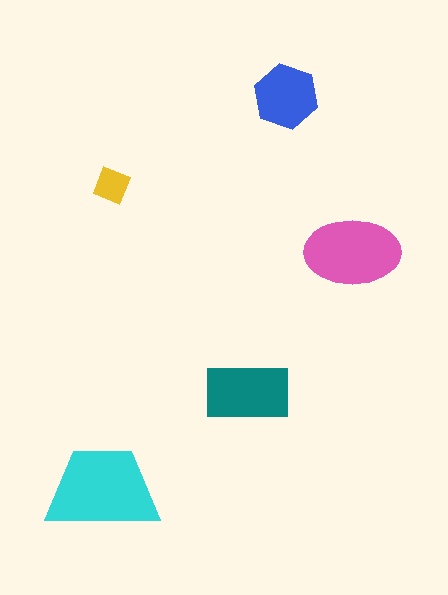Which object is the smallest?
The yellow diamond.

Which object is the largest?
The cyan trapezoid.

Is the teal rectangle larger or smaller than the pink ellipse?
Smaller.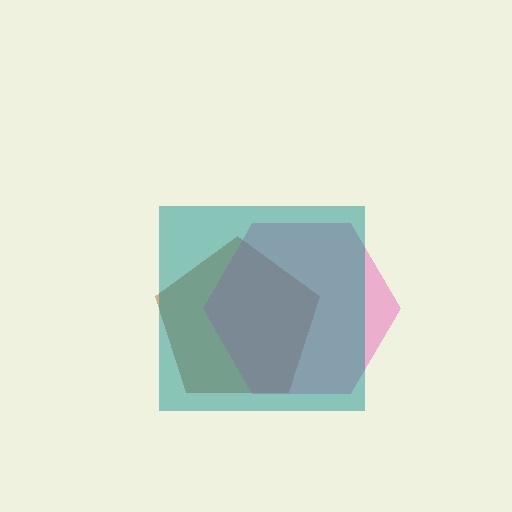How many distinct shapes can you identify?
There are 3 distinct shapes: a brown pentagon, a pink hexagon, a teal square.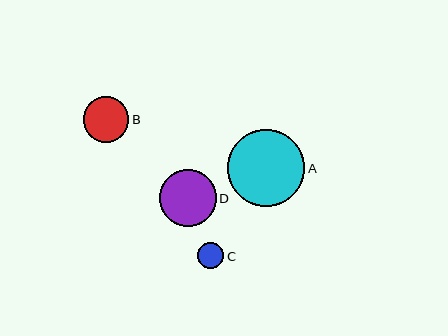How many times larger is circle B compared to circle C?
Circle B is approximately 1.8 times the size of circle C.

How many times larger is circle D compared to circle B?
Circle D is approximately 1.2 times the size of circle B.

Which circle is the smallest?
Circle C is the smallest with a size of approximately 26 pixels.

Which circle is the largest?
Circle A is the largest with a size of approximately 77 pixels.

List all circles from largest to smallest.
From largest to smallest: A, D, B, C.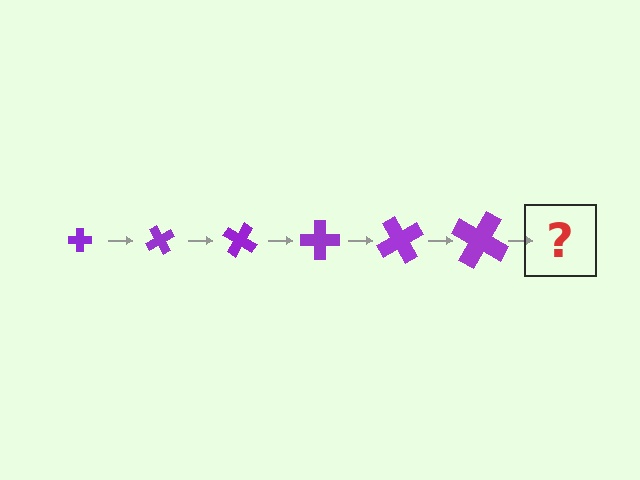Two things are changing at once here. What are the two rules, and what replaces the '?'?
The two rules are that the cross grows larger each step and it rotates 60 degrees each step. The '?' should be a cross, larger than the previous one and rotated 360 degrees from the start.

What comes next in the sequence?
The next element should be a cross, larger than the previous one and rotated 360 degrees from the start.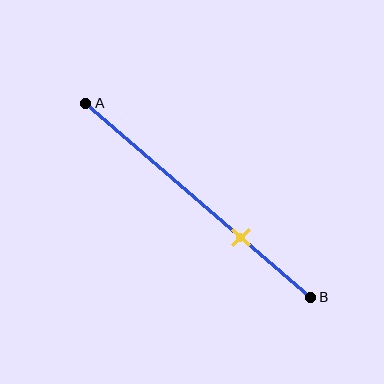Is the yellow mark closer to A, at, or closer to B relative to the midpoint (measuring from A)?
The yellow mark is closer to point B than the midpoint of segment AB.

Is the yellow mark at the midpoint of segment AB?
No, the mark is at about 70% from A, not at the 50% midpoint.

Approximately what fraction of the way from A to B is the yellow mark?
The yellow mark is approximately 70% of the way from A to B.